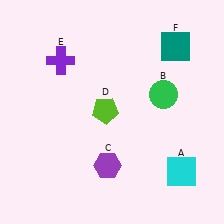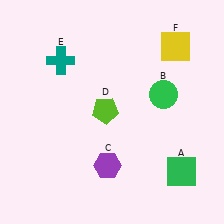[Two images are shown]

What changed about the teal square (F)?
In Image 1, F is teal. In Image 2, it changed to yellow.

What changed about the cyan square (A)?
In Image 1, A is cyan. In Image 2, it changed to green.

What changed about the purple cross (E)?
In Image 1, E is purple. In Image 2, it changed to teal.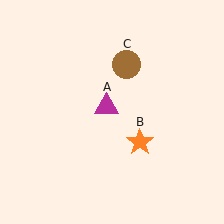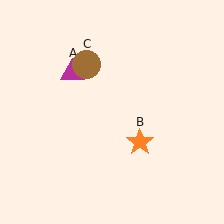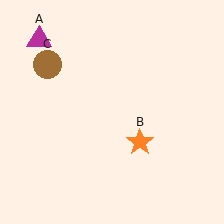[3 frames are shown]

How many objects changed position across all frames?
2 objects changed position: magenta triangle (object A), brown circle (object C).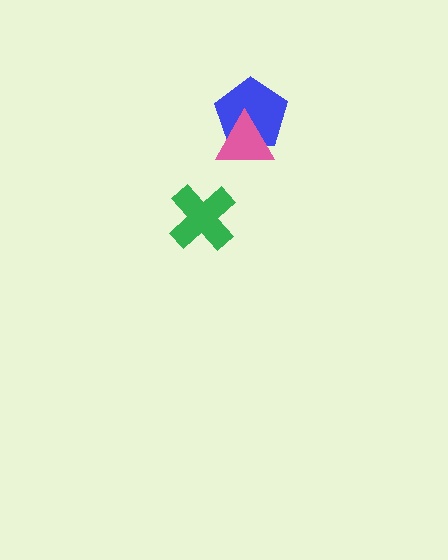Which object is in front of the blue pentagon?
The pink triangle is in front of the blue pentagon.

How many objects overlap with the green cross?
0 objects overlap with the green cross.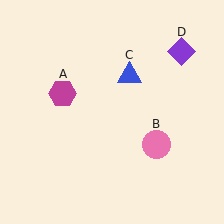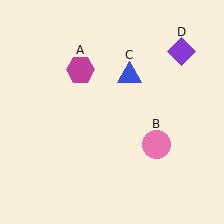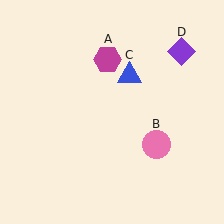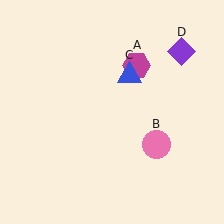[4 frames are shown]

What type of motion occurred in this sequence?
The magenta hexagon (object A) rotated clockwise around the center of the scene.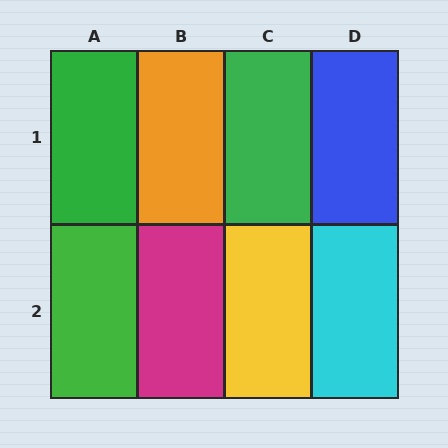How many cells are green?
3 cells are green.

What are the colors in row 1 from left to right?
Green, orange, green, blue.